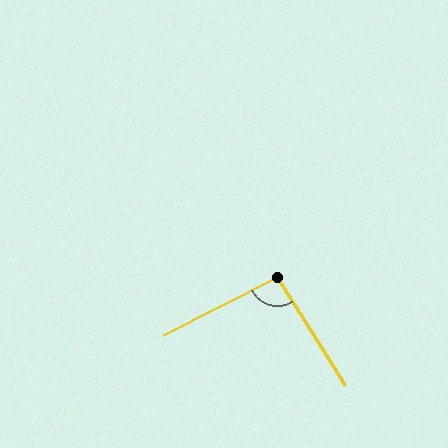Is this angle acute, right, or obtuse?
It is obtuse.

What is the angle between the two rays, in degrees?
Approximately 95 degrees.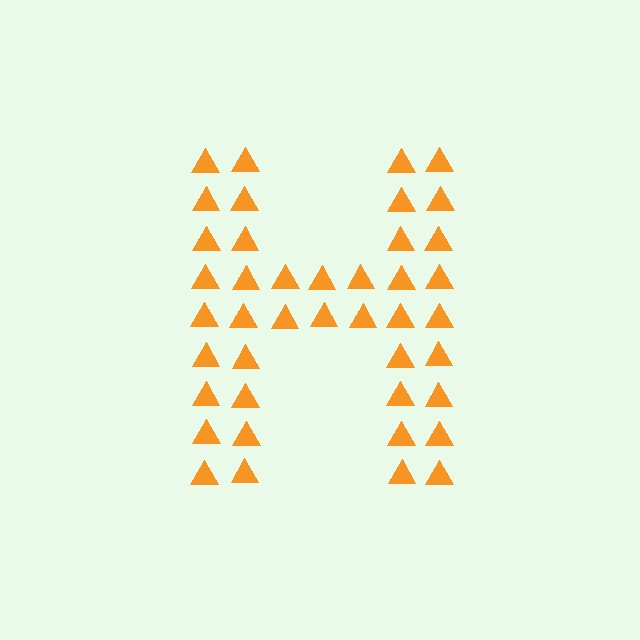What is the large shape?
The large shape is the letter H.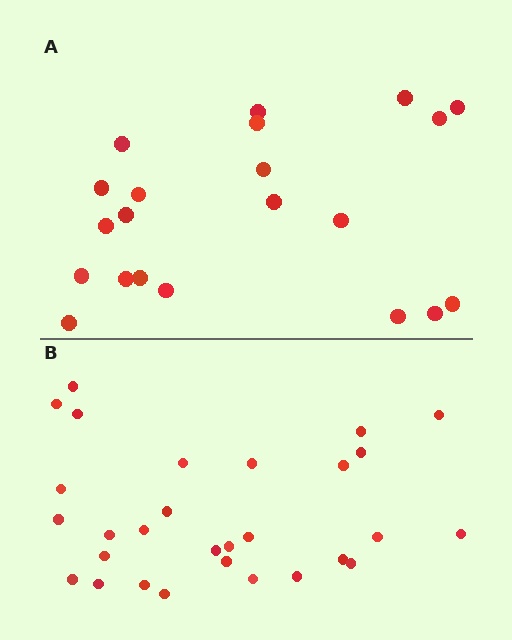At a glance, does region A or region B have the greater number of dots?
Region B (the bottom region) has more dots.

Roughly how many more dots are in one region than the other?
Region B has roughly 8 or so more dots than region A.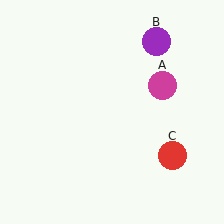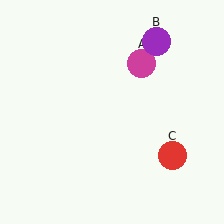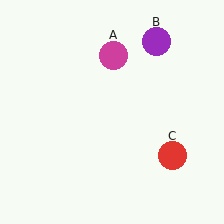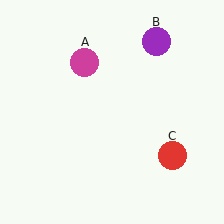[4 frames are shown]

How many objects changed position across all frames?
1 object changed position: magenta circle (object A).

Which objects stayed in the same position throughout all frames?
Purple circle (object B) and red circle (object C) remained stationary.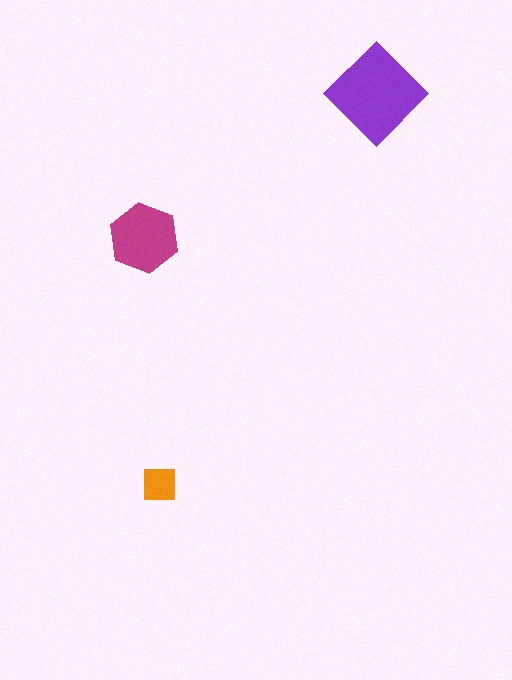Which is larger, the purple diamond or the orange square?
The purple diamond.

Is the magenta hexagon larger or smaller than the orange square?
Larger.